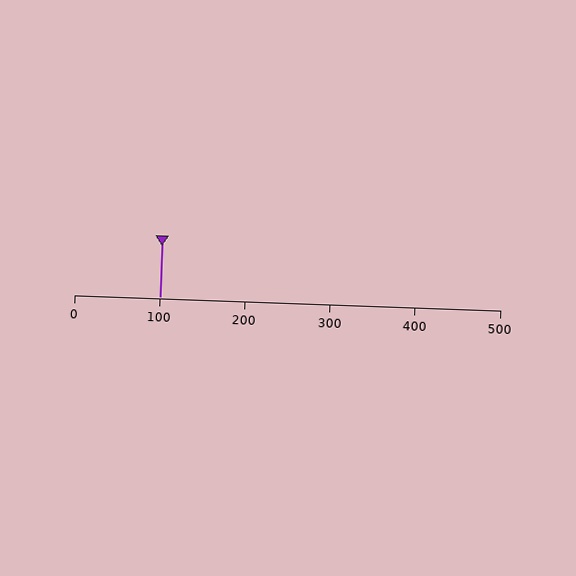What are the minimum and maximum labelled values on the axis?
The axis runs from 0 to 500.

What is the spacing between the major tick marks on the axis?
The major ticks are spaced 100 apart.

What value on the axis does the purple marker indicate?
The marker indicates approximately 100.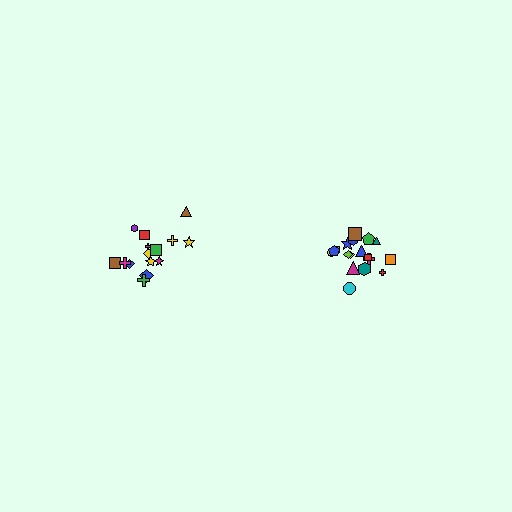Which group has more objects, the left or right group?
The right group.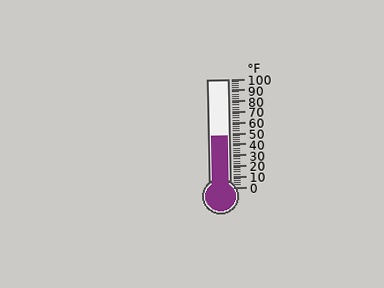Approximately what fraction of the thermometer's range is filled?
The thermometer is filled to approximately 50% of its range.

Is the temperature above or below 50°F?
The temperature is below 50°F.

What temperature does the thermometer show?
The thermometer shows approximately 48°F.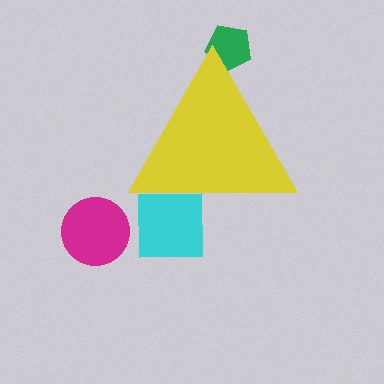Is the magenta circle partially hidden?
No, the magenta circle is fully visible.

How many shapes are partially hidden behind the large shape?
3 shapes are partially hidden.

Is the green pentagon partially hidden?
Yes, the green pentagon is partially hidden behind the yellow triangle.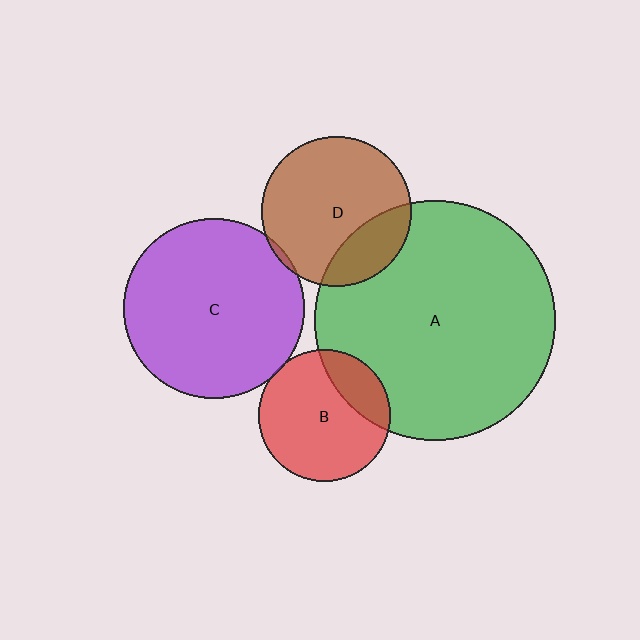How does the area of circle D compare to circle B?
Approximately 1.3 times.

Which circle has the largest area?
Circle A (green).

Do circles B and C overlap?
Yes.